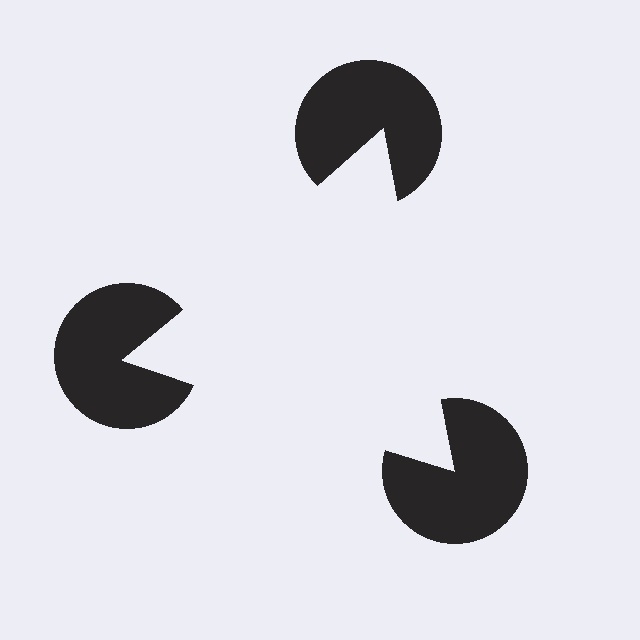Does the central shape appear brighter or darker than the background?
It typically appears slightly brighter than the background, even though no actual brightness change is drawn.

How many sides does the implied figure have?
3 sides.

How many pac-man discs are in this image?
There are 3 — one at each vertex of the illusory triangle.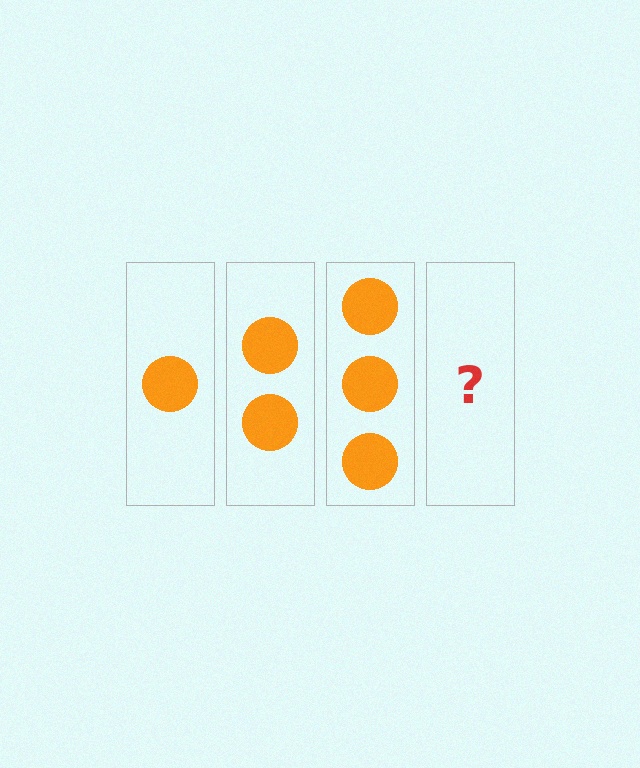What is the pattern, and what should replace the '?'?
The pattern is that each step adds one more circle. The '?' should be 4 circles.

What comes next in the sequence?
The next element should be 4 circles.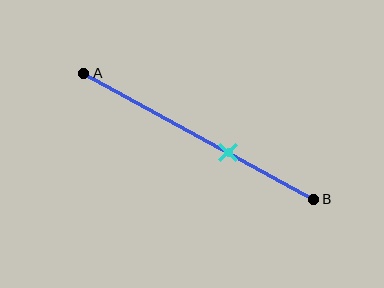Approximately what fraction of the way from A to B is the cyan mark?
The cyan mark is approximately 65% of the way from A to B.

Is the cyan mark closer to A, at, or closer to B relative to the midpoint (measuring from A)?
The cyan mark is closer to point B than the midpoint of segment AB.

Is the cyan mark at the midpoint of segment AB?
No, the mark is at about 65% from A, not at the 50% midpoint.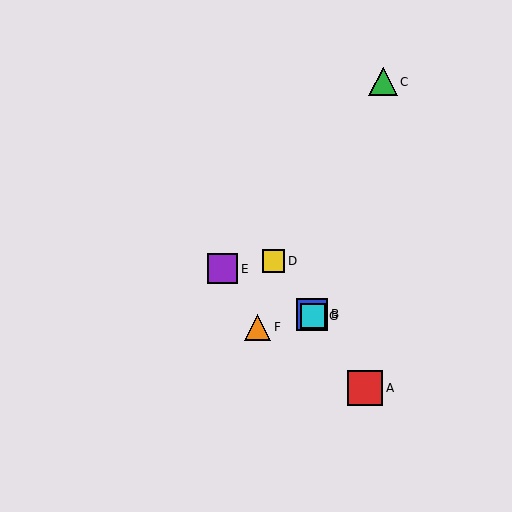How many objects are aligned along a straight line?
4 objects (A, B, D, G) are aligned along a straight line.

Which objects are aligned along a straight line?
Objects A, B, D, G are aligned along a straight line.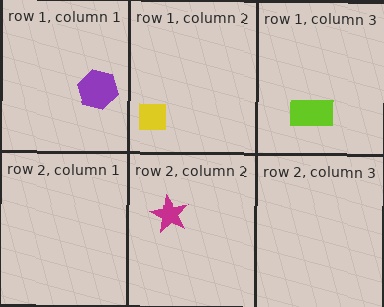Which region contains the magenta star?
The row 2, column 2 region.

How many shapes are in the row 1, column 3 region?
1.